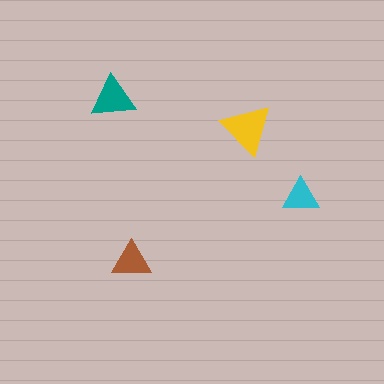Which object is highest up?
The teal triangle is topmost.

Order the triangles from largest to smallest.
the yellow one, the teal one, the brown one, the cyan one.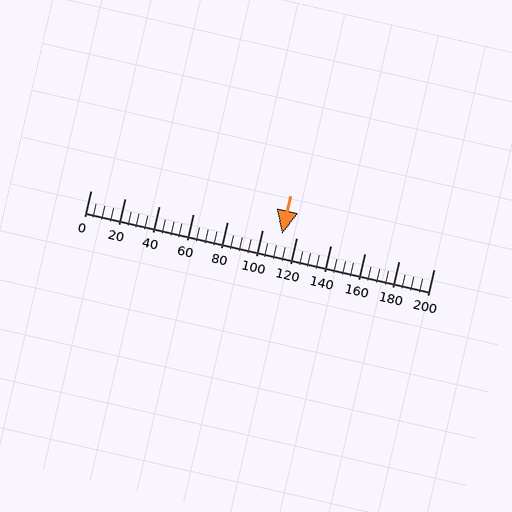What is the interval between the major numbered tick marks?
The major tick marks are spaced 20 units apart.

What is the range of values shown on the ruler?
The ruler shows values from 0 to 200.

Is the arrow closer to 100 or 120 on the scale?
The arrow is closer to 120.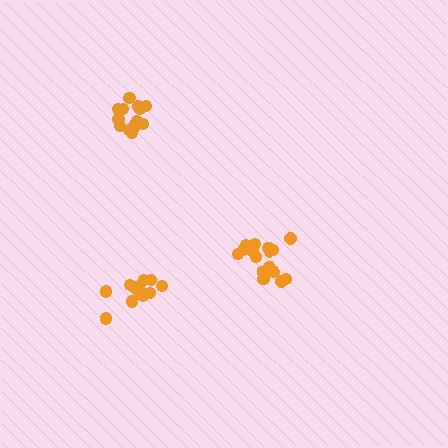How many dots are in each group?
Group 1: 16 dots, Group 2: 15 dots, Group 3: 13 dots (44 total).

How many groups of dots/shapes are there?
There are 3 groups.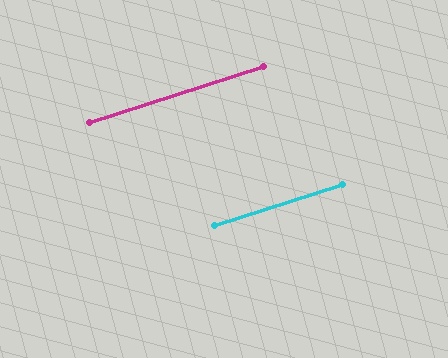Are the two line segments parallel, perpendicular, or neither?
Parallel — their directions differ by only 0.2°.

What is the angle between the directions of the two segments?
Approximately 0 degrees.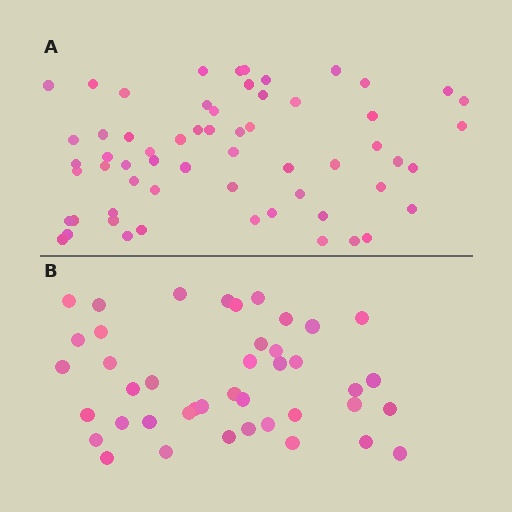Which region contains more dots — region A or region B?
Region A (the top region) has more dots.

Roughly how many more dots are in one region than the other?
Region A has approximately 20 more dots than region B.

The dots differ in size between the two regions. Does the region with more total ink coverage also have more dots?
No. Region B has more total ink coverage because its dots are larger, but region A actually contains more individual dots. Total area can be misleading — the number of items is what matters here.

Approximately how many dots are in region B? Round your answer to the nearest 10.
About 40 dots. (The exact count is 42, which rounds to 40.)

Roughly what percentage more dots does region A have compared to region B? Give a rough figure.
About 45% more.